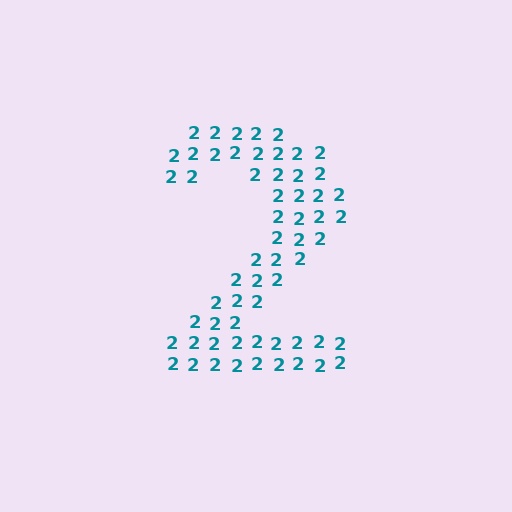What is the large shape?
The large shape is the digit 2.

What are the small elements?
The small elements are digit 2's.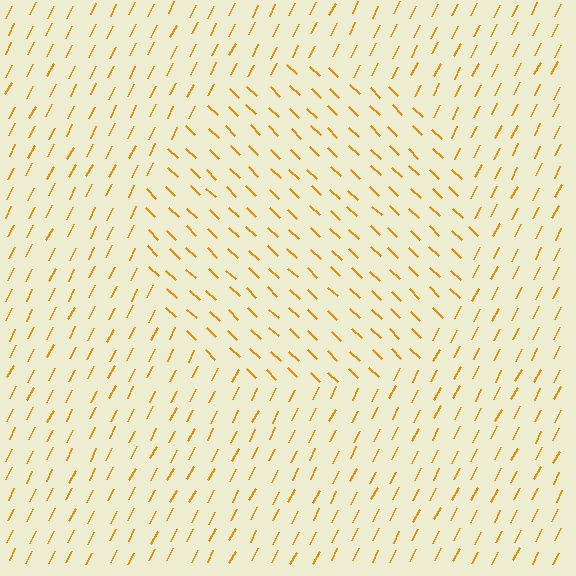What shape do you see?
I see a circle.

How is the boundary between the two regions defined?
The boundary is defined purely by a change in line orientation (approximately 73 degrees difference). All lines are the same color and thickness.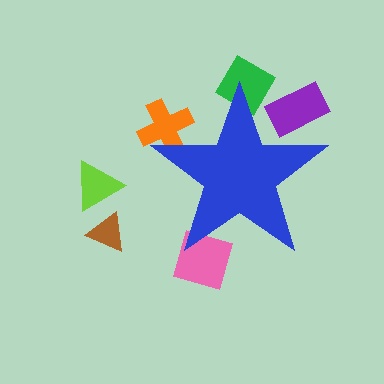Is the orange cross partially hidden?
Yes, the orange cross is partially hidden behind the blue star.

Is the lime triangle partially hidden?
No, the lime triangle is fully visible.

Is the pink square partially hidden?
Yes, the pink square is partially hidden behind the blue star.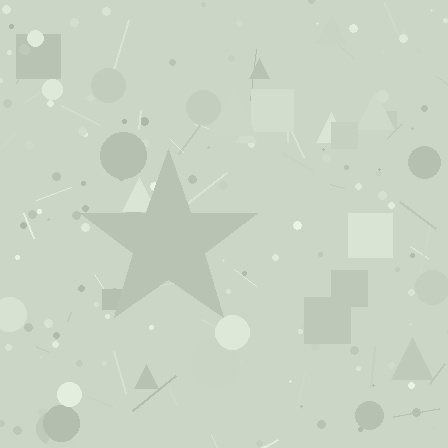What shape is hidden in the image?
A star is hidden in the image.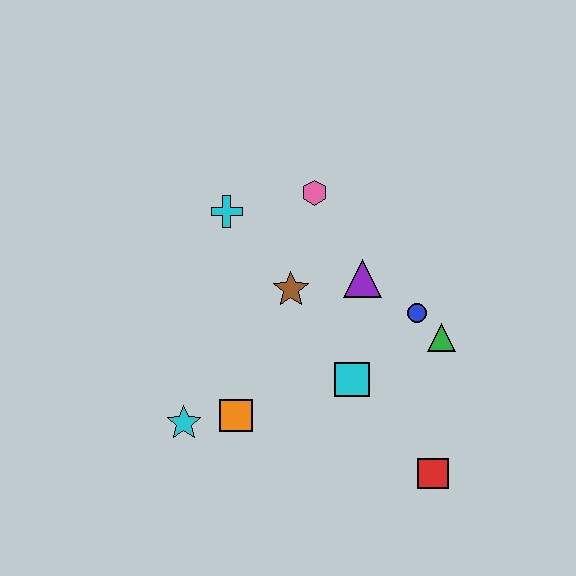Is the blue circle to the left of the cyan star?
No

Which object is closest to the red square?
The cyan square is closest to the red square.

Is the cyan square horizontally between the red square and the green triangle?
No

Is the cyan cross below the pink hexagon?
Yes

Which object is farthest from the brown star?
The red square is farthest from the brown star.